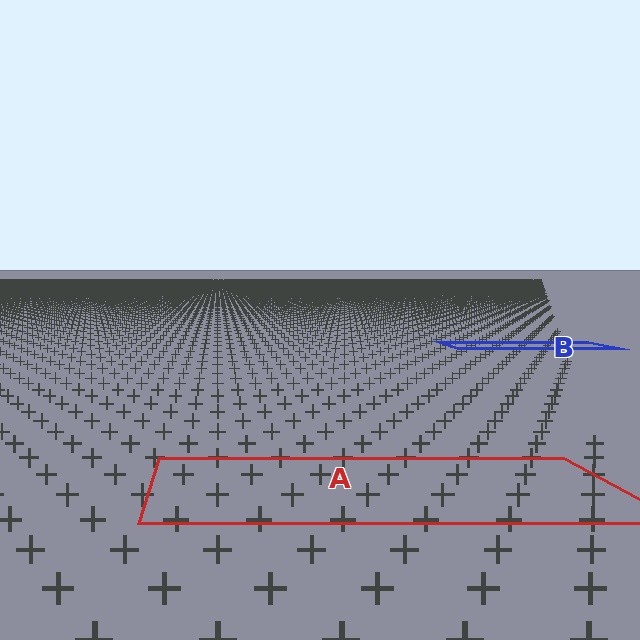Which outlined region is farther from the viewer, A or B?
Region B is farther from the viewer — the texture elements inside it appear smaller and more densely packed.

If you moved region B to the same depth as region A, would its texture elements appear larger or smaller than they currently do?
They would appear larger. At a closer depth, the same texture elements are projected at a bigger on-screen size.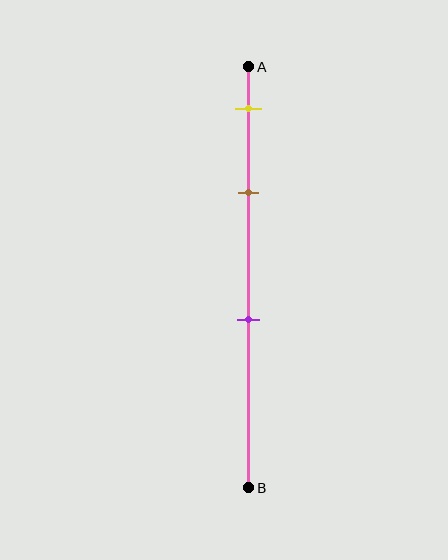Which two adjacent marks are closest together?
The yellow and brown marks are the closest adjacent pair.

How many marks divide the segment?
There are 3 marks dividing the segment.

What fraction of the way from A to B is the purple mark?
The purple mark is approximately 60% (0.6) of the way from A to B.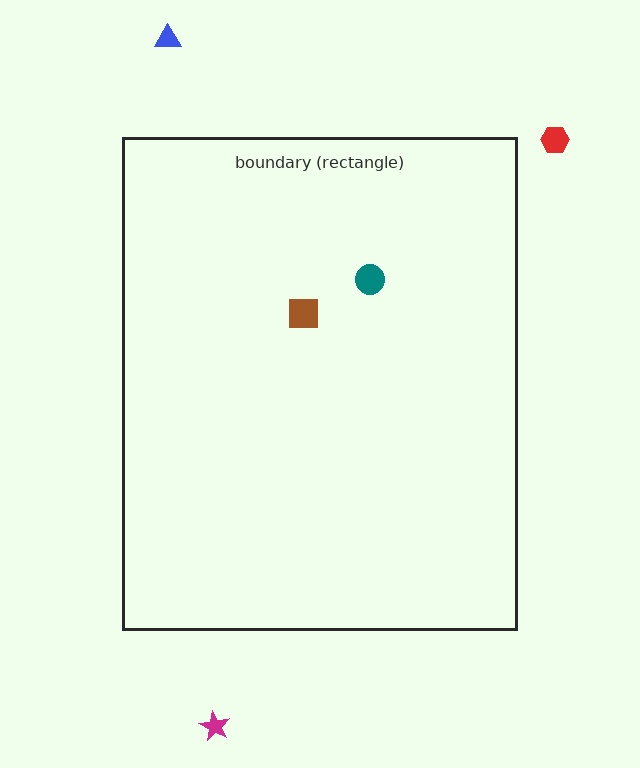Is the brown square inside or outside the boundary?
Inside.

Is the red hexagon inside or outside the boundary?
Outside.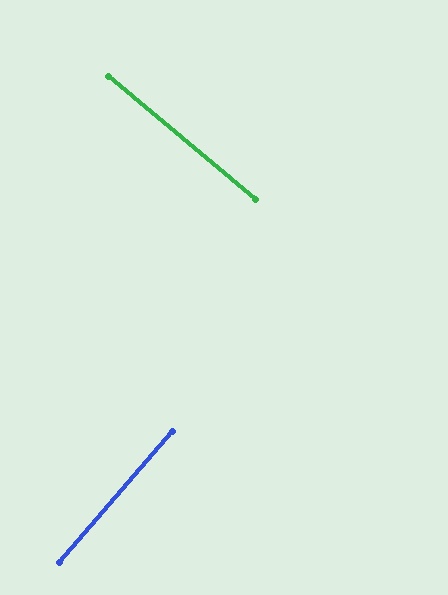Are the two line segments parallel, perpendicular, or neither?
Perpendicular — they meet at approximately 89°.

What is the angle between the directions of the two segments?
Approximately 89 degrees.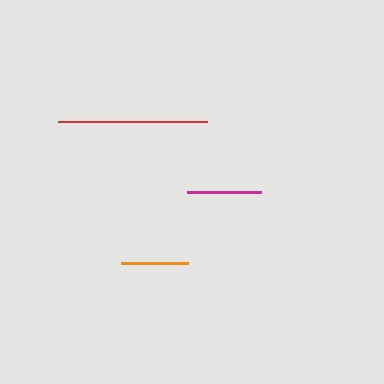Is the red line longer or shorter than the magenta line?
The red line is longer than the magenta line.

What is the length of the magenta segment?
The magenta segment is approximately 74 pixels long.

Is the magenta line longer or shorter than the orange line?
The magenta line is longer than the orange line.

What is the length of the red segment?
The red segment is approximately 150 pixels long.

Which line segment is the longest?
The red line is the longest at approximately 150 pixels.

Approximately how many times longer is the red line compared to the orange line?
The red line is approximately 2.2 times the length of the orange line.